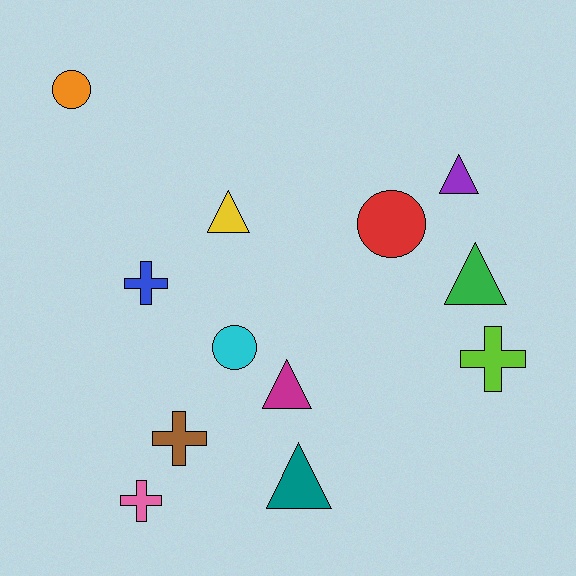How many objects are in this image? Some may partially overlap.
There are 12 objects.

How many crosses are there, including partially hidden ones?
There are 4 crosses.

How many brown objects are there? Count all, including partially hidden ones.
There is 1 brown object.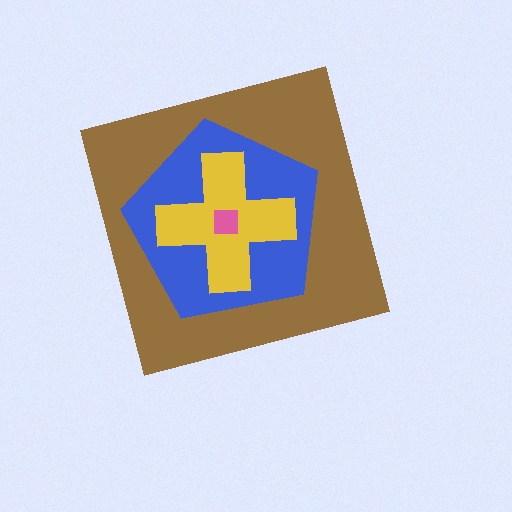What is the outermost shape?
The brown square.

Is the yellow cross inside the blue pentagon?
Yes.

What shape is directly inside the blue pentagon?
The yellow cross.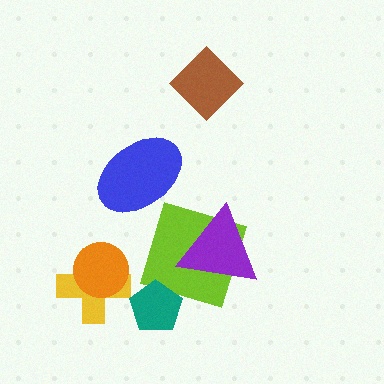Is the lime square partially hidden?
Yes, it is partially covered by another shape.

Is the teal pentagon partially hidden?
No, no other shape covers it.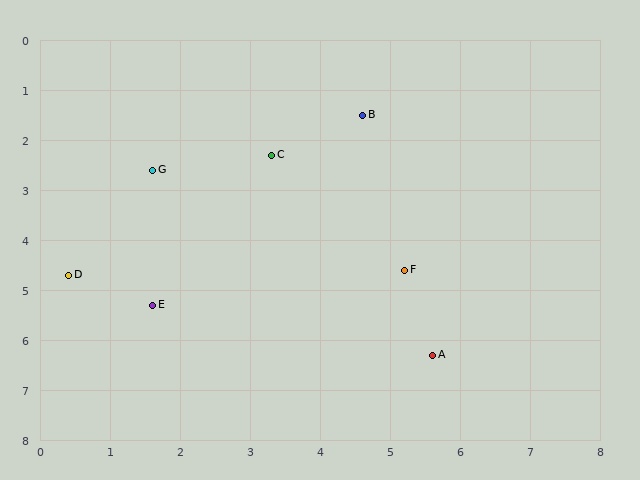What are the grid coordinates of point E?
Point E is at approximately (1.6, 5.3).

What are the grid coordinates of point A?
Point A is at approximately (5.6, 6.3).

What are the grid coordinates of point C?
Point C is at approximately (3.3, 2.3).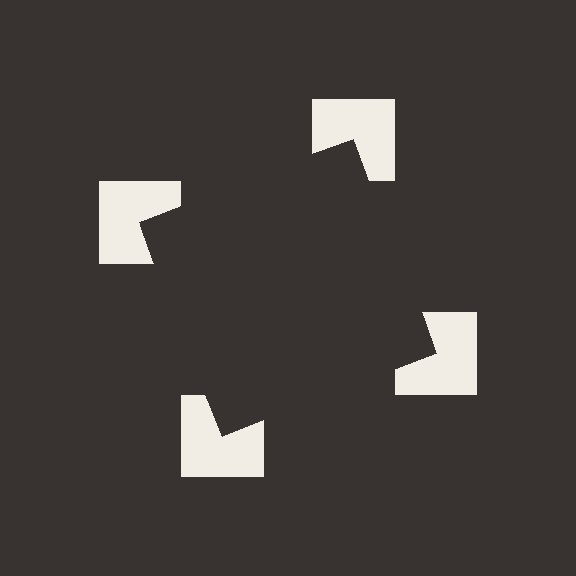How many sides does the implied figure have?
4 sides.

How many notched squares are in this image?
There are 4 — one at each vertex of the illusory square.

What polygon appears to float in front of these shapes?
An illusory square — its edges are inferred from the aligned wedge cuts in the notched squares, not physically drawn.